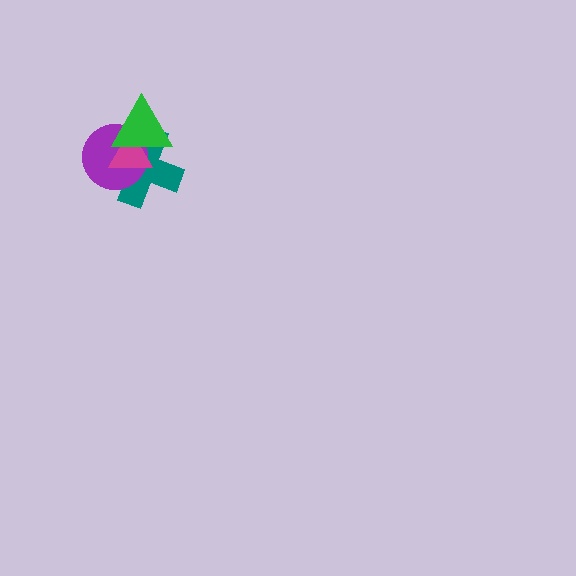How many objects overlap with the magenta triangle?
3 objects overlap with the magenta triangle.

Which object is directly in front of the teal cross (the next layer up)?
The purple circle is directly in front of the teal cross.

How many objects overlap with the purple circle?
3 objects overlap with the purple circle.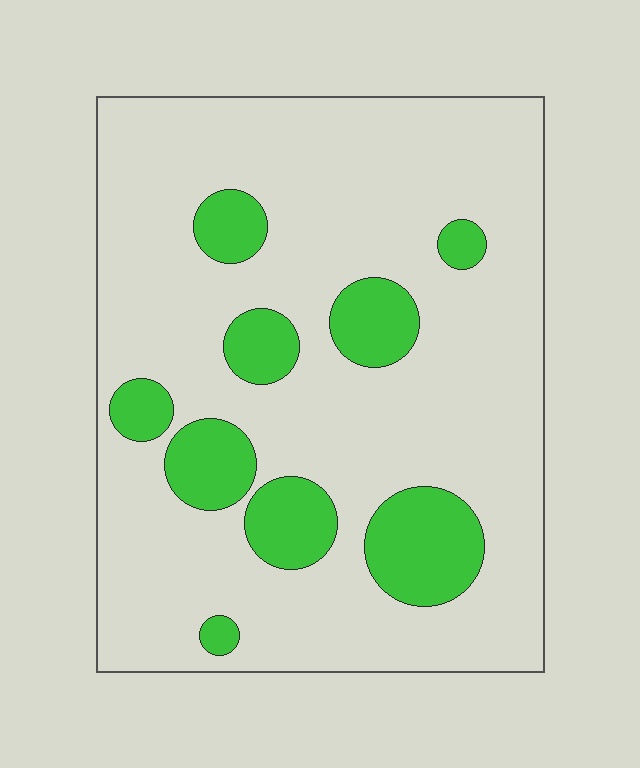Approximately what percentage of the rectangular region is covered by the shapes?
Approximately 20%.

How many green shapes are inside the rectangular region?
9.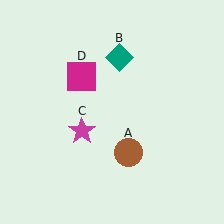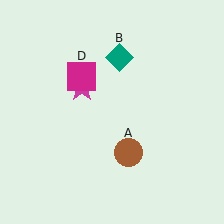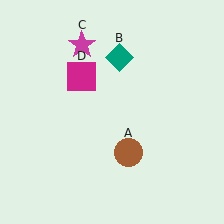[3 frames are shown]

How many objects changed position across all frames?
1 object changed position: magenta star (object C).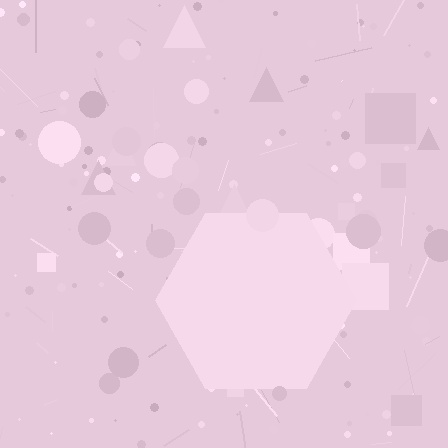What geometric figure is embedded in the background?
A hexagon is embedded in the background.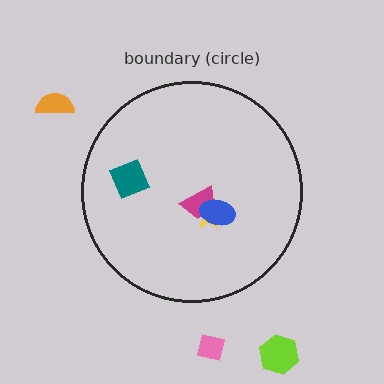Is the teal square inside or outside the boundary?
Inside.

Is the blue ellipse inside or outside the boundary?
Inside.